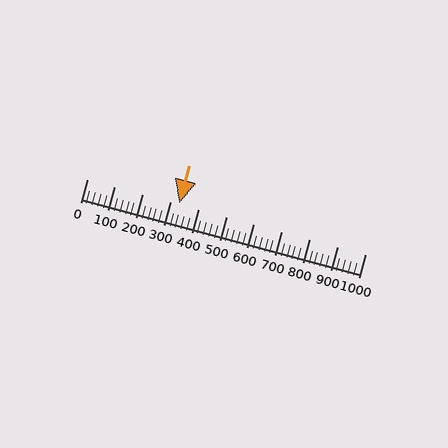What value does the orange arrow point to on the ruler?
The orange arrow points to approximately 333.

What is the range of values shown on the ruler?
The ruler shows values from 0 to 1000.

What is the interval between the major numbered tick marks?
The major tick marks are spaced 100 units apart.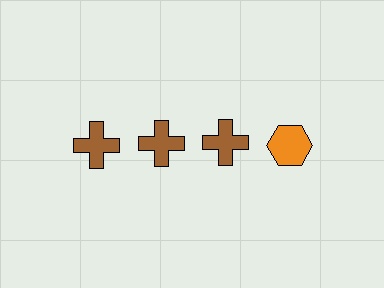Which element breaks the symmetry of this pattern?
The orange hexagon in the top row, second from right column breaks the symmetry. All other shapes are brown crosses.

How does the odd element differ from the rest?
It differs in both color (orange instead of brown) and shape (hexagon instead of cross).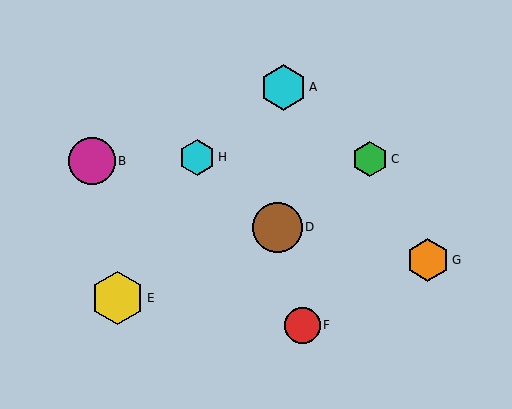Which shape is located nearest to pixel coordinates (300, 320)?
The red circle (labeled F) at (302, 325) is nearest to that location.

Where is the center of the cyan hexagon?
The center of the cyan hexagon is at (284, 87).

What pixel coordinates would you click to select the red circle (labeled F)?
Click at (302, 325) to select the red circle F.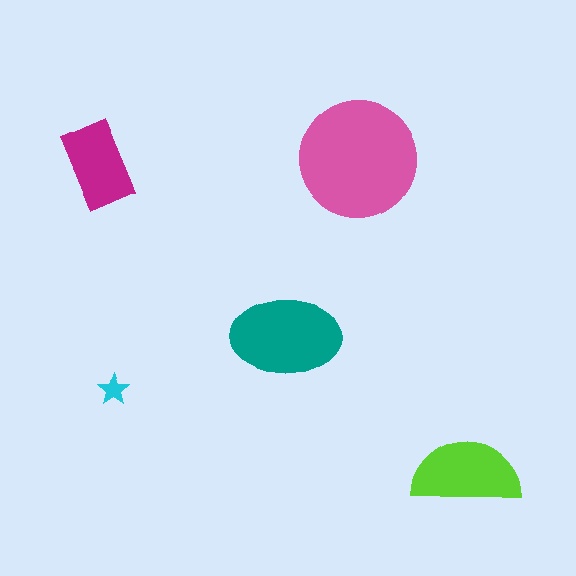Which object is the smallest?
The cyan star.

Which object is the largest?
The pink circle.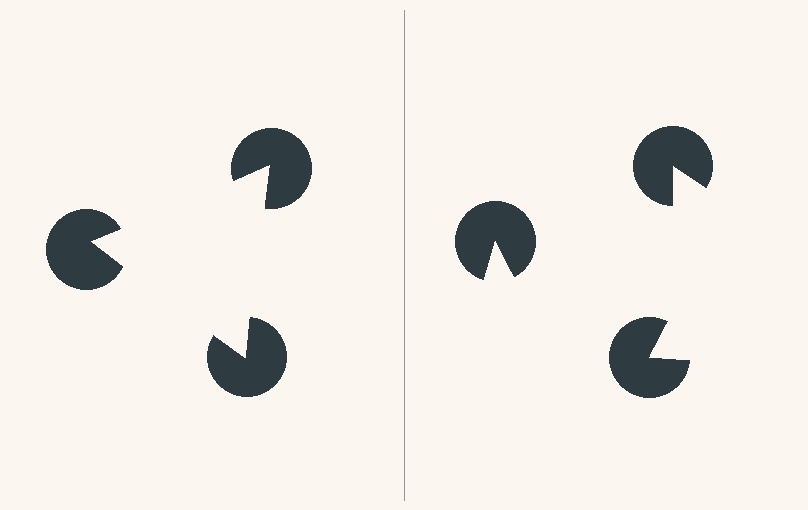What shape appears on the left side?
An illusory triangle.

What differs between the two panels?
The pac-man discs are positioned identically on both sides; only the wedge orientations differ. On the left they align to a triangle; on the right they are misaligned.